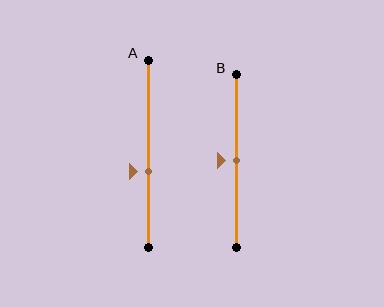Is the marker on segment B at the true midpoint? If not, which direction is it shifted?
Yes, the marker on segment B is at the true midpoint.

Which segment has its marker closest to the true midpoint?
Segment B has its marker closest to the true midpoint.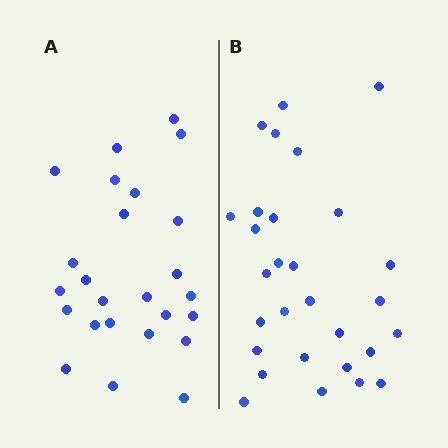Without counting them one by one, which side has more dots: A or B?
Region B (the right region) has more dots.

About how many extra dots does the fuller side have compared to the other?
Region B has about 4 more dots than region A.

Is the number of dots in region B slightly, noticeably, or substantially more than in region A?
Region B has only slightly more — the two regions are fairly close. The ratio is roughly 1.2 to 1.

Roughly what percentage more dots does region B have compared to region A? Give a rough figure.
About 15% more.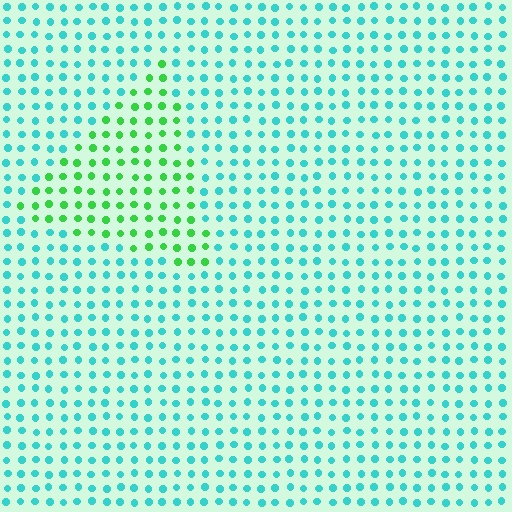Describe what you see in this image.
The image is filled with small cyan elements in a uniform arrangement. A triangle-shaped region is visible where the elements are tinted to a slightly different hue, forming a subtle color boundary.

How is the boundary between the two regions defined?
The boundary is defined purely by a slight shift in hue (about 53 degrees). Spacing, size, and orientation are identical on both sides.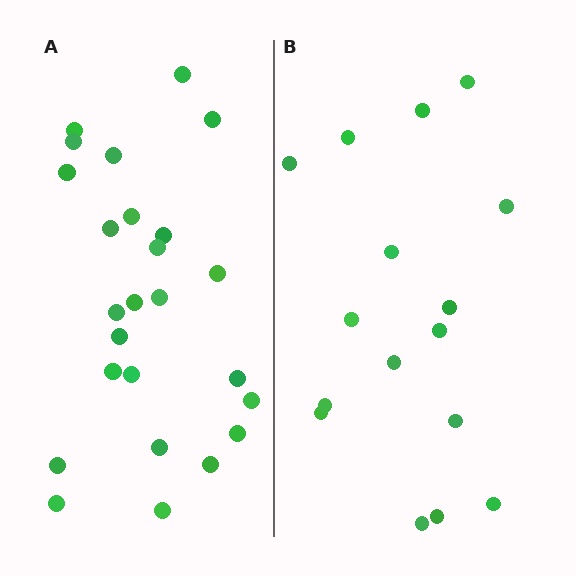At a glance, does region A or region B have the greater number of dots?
Region A (the left region) has more dots.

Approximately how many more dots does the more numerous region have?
Region A has roughly 8 or so more dots than region B.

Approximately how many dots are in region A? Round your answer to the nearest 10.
About 20 dots. (The exact count is 25, which rounds to 20.)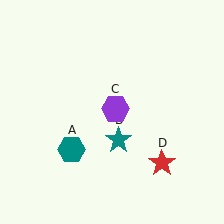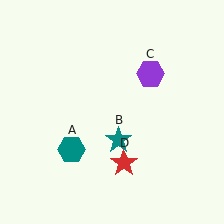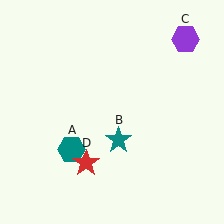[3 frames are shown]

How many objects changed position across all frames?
2 objects changed position: purple hexagon (object C), red star (object D).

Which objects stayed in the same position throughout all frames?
Teal hexagon (object A) and teal star (object B) remained stationary.